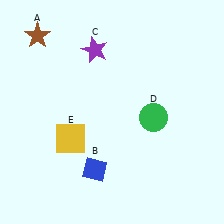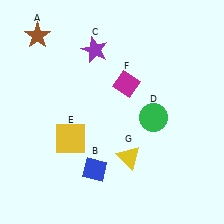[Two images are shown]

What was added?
A magenta diamond (F), a yellow triangle (G) were added in Image 2.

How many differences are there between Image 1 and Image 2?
There are 2 differences between the two images.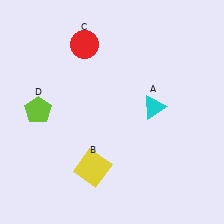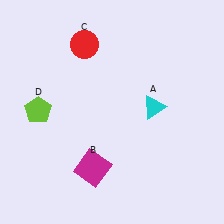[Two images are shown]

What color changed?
The square (B) changed from yellow in Image 1 to magenta in Image 2.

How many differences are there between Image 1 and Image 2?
There is 1 difference between the two images.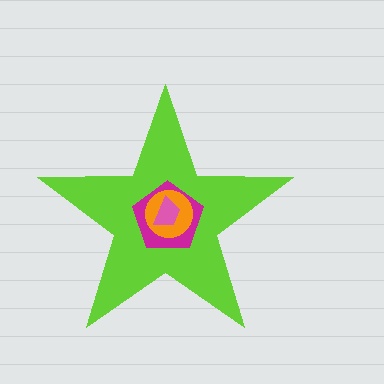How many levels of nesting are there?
4.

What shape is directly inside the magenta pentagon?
The orange circle.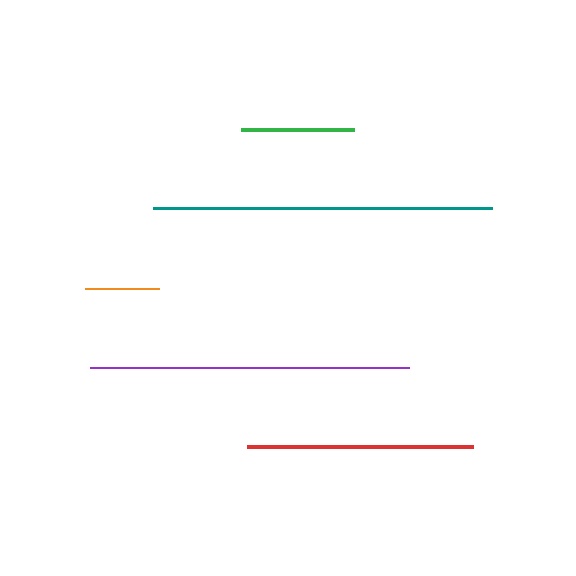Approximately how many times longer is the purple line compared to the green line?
The purple line is approximately 2.8 times the length of the green line.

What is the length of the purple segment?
The purple segment is approximately 319 pixels long.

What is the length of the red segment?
The red segment is approximately 225 pixels long.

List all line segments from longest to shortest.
From longest to shortest: teal, purple, red, green, orange.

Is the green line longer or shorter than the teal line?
The teal line is longer than the green line.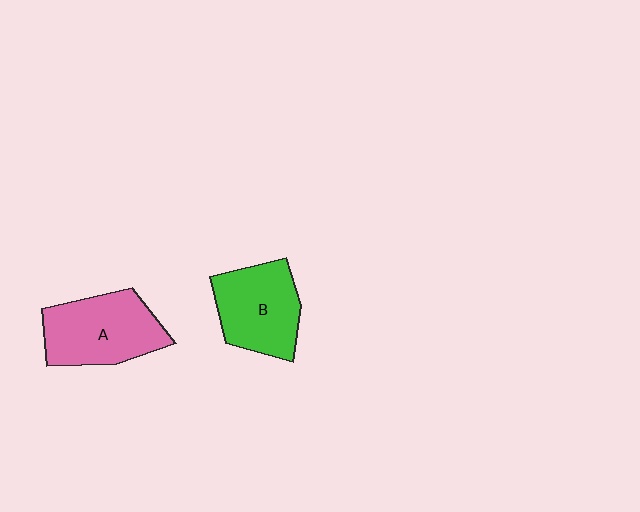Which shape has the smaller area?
Shape B (green).